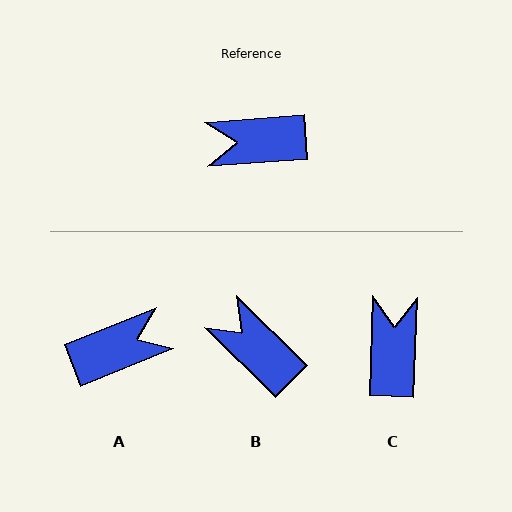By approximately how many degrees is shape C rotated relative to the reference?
Approximately 96 degrees clockwise.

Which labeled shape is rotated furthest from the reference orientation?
A, about 162 degrees away.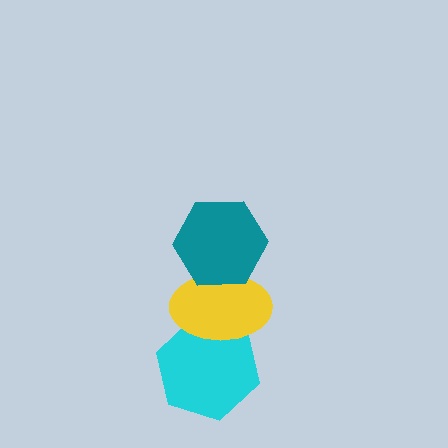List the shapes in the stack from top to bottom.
From top to bottom: the teal hexagon, the yellow ellipse, the cyan hexagon.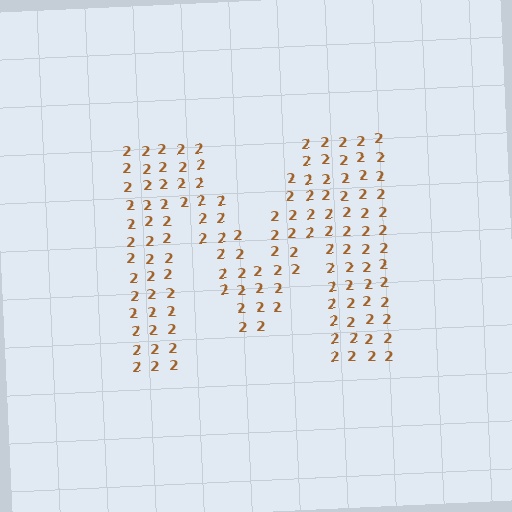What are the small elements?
The small elements are digit 2's.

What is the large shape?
The large shape is the letter M.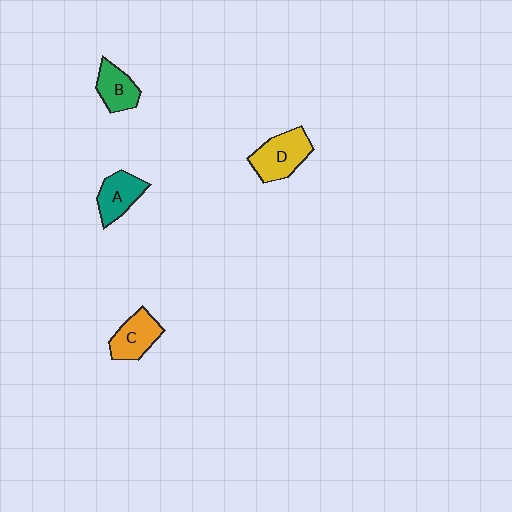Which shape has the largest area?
Shape D (yellow).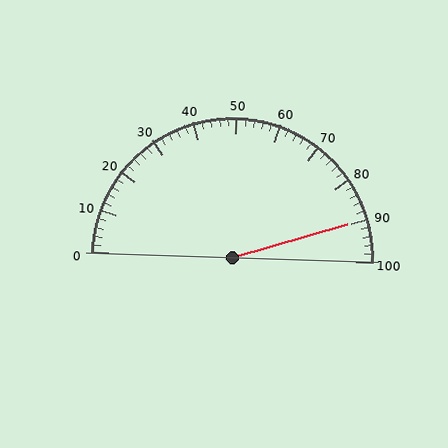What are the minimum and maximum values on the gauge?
The gauge ranges from 0 to 100.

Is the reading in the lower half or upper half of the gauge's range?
The reading is in the upper half of the range (0 to 100).